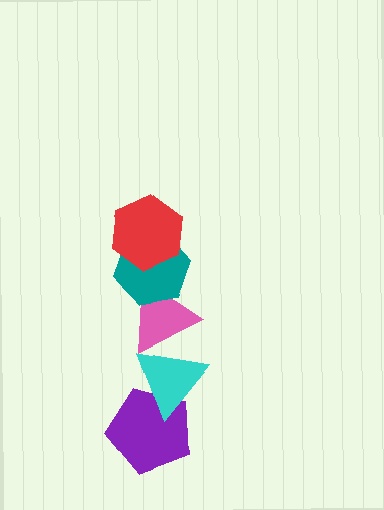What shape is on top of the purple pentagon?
The cyan triangle is on top of the purple pentagon.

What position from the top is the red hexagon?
The red hexagon is 1st from the top.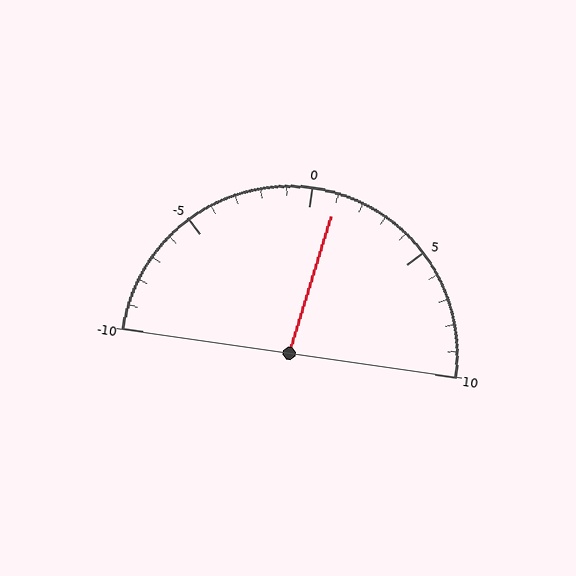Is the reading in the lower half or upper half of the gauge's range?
The reading is in the upper half of the range (-10 to 10).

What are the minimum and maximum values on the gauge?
The gauge ranges from -10 to 10.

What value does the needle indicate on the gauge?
The needle indicates approximately 1.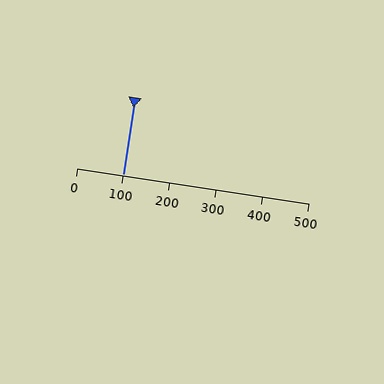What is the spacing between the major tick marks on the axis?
The major ticks are spaced 100 apart.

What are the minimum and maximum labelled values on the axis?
The axis runs from 0 to 500.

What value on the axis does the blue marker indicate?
The marker indicates approximately 100.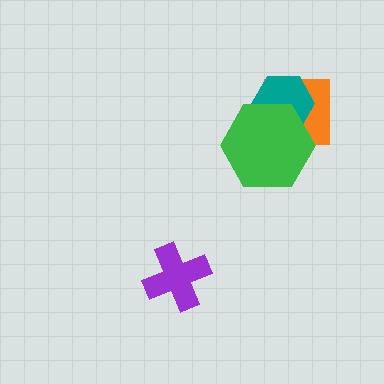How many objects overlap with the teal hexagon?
2 objects overlap with the teal hexagon.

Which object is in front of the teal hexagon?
The green hexagon is in front of the teal hexagon.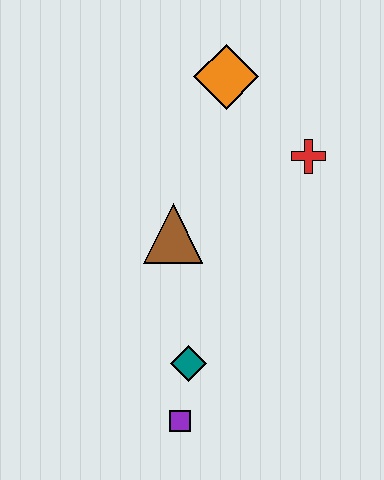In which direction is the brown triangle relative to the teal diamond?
The brown triangle is above the teal diamond.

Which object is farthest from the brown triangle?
The purple square is farthest from the brown triangle.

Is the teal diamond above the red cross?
No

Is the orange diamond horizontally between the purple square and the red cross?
Yes